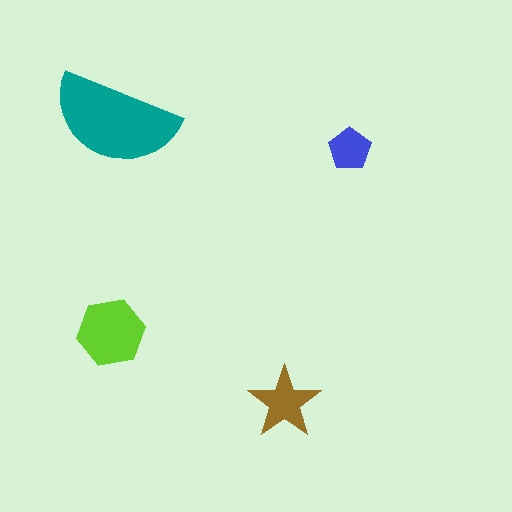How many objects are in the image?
There are 4 objects in the image.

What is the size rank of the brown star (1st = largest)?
3rd.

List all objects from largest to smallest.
The teal semicircle, the lime hexagon, the brown star, the blue pentagon.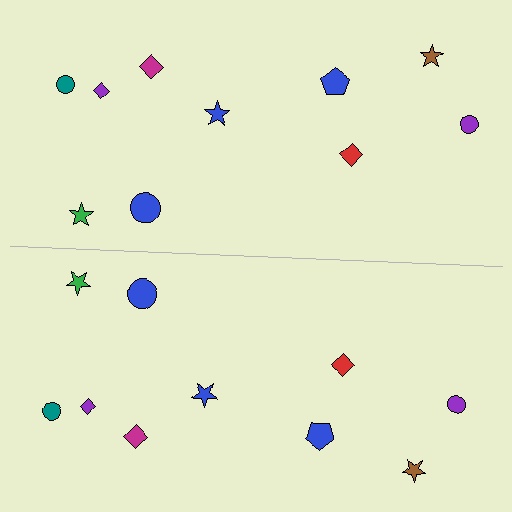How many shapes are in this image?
There are 20 shapes in this image.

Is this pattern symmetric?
Yes, this pattern has bilateral (reflection) symmetry.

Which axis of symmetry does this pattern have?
The pattern has a horizontal axis of symmetry running through the center of the image.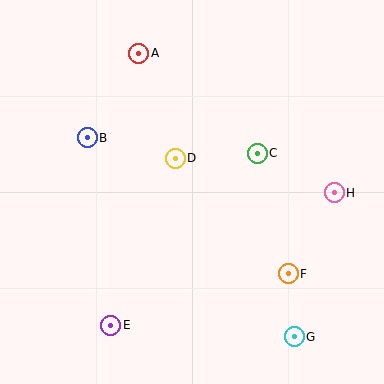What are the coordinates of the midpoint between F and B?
The midpoint between F and B is at (188, 206).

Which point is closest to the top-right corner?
Point C is closest to the top-right corner.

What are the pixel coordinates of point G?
Point G is at (294, 337).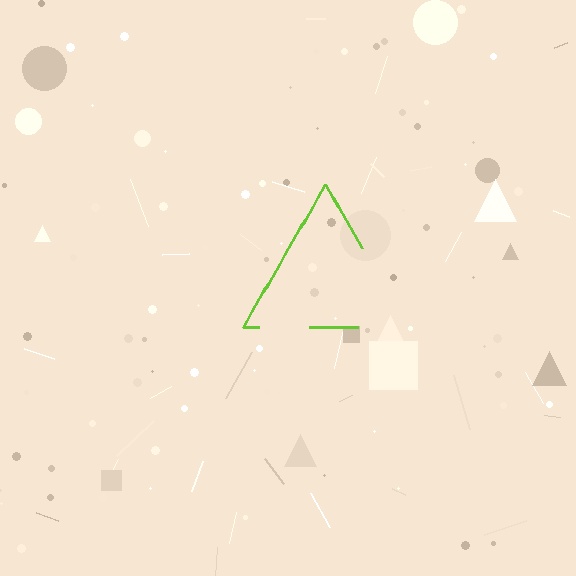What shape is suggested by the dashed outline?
The dashed outline suggests a triangle.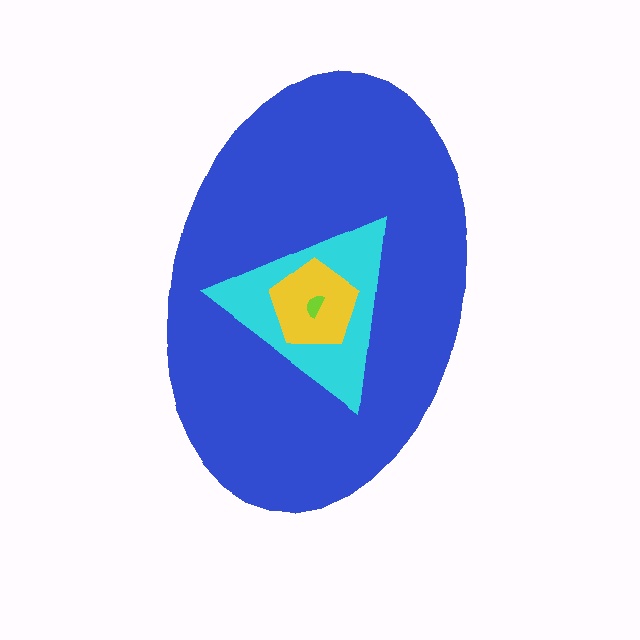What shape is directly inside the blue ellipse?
The cyan triangle.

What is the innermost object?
The lime semicircle.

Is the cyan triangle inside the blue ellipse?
Yes.